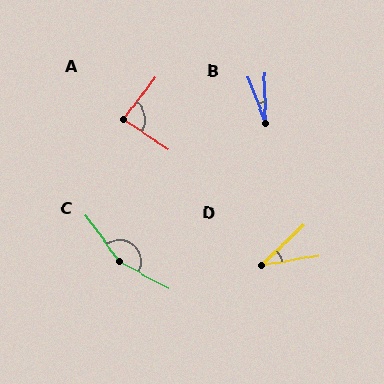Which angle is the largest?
C, at approximately 154 degrees.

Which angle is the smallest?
B, at approximately 18 degrees.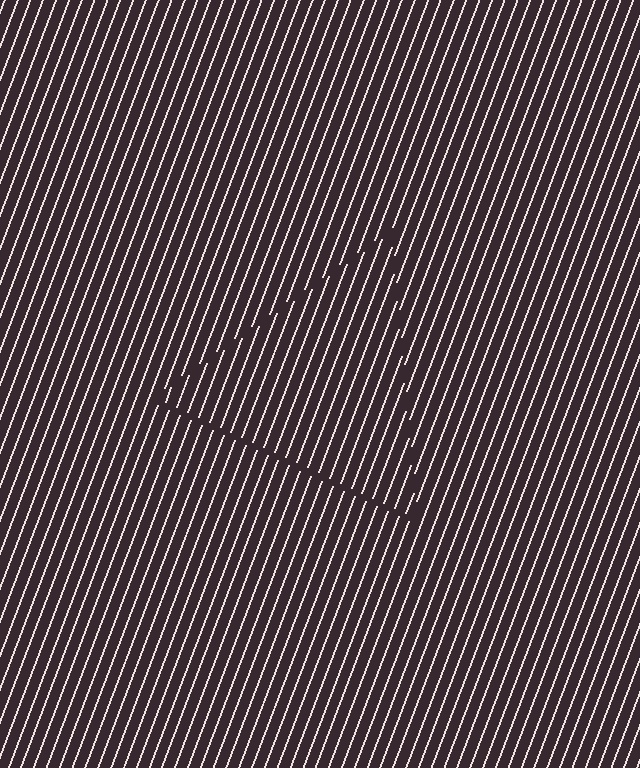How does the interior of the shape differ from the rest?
The interior of the shape contains the same grating, shifted by half a period — the contour is defined by the phase discontinuity where line-ends from the inner and outer gratings abut.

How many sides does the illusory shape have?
3 sides — the line-ends trace a triangle.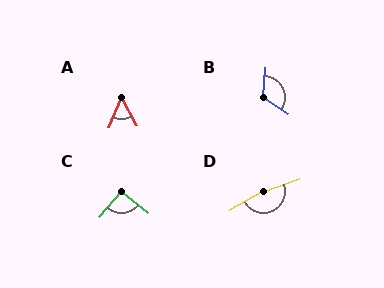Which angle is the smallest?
A, at approximately 51 degrees.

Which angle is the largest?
D, at approximately 169 degrees.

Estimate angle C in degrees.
Approximately 91 degrees.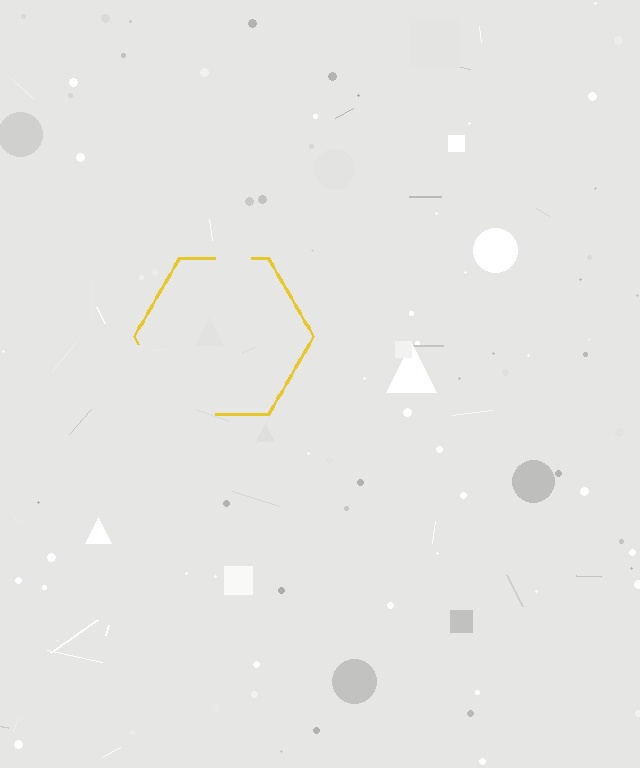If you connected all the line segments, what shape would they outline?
They would outline a hexagon.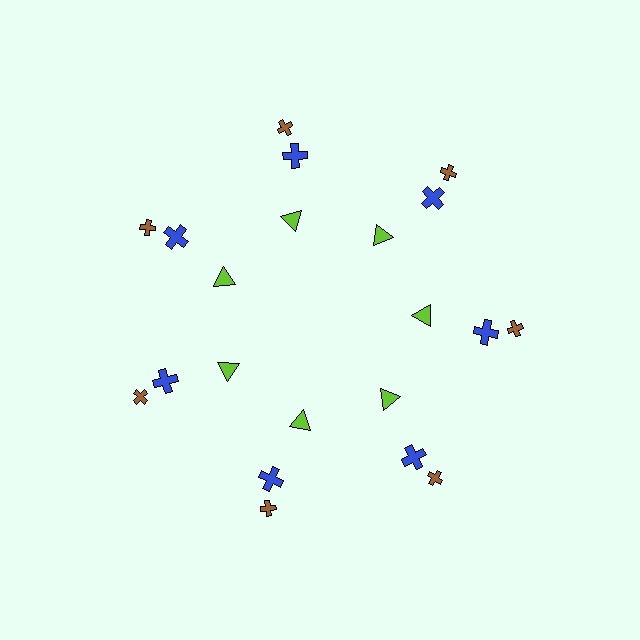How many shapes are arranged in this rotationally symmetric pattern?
There are 21 shapes, arranged in 7 groups of 3.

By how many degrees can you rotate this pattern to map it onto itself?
The pattern maps onto itself every 51 degrees of rotation.